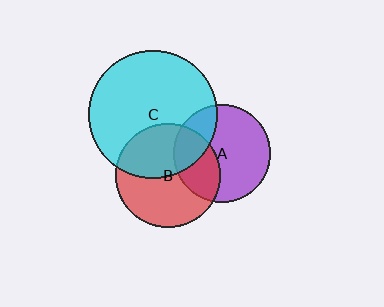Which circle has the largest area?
Circle C (cyan).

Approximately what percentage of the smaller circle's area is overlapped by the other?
Approximately 25%.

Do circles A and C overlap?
Yes.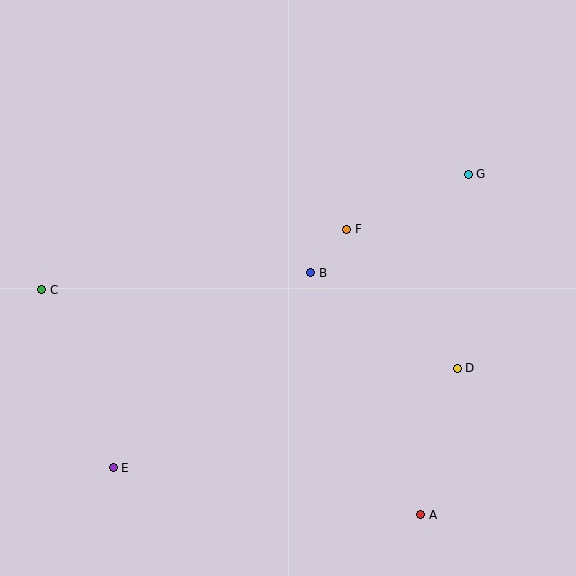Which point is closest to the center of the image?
Point B at (311, 273) is closest to the center.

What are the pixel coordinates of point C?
Point C is at (42, 290).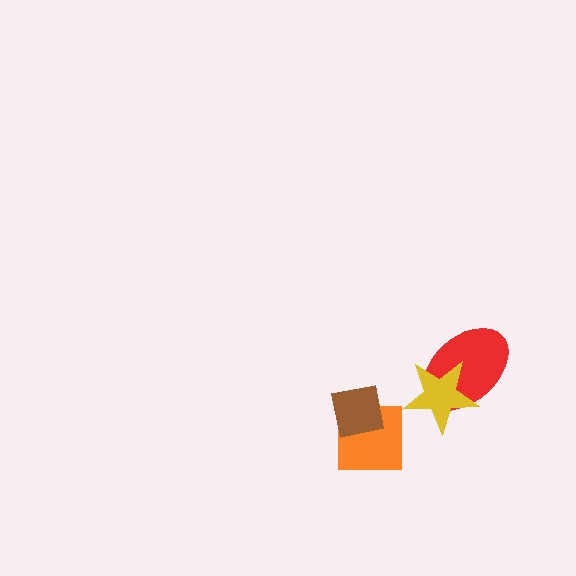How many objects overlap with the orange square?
1 object overlaps with the orange square.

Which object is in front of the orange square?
The brown square is in front of the orange square.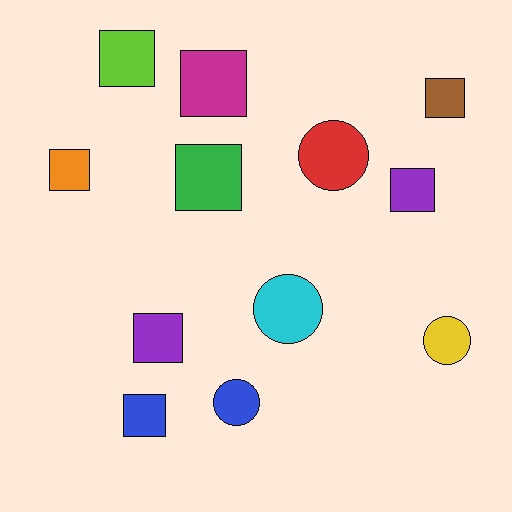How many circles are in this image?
There are 4 circles.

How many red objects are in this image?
There is 1 red object.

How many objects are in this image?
There are 12 objects.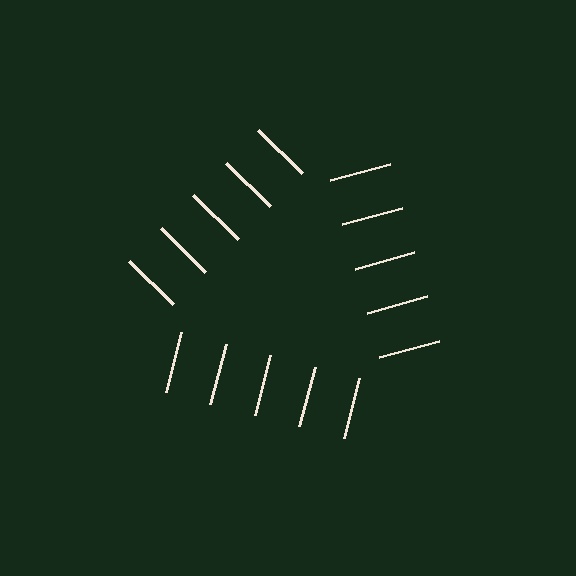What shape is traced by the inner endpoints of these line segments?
An illusory triangle — the line segments terminate on its edges but no continuous stroke is drawn.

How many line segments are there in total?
15 — 5 along each of the 3 edges.